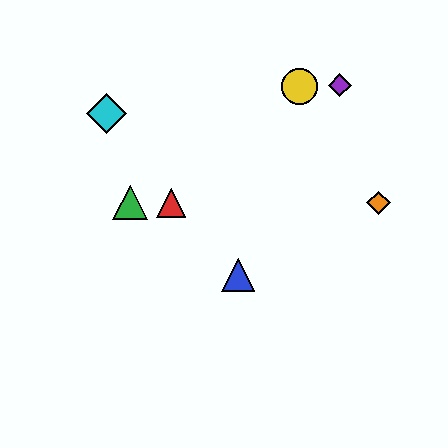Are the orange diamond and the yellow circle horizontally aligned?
No, the orange diamond is at y≈203 and the yellow circle is at y≈87.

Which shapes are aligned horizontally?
The red triangle, the green triangle, the orange diamond are aligned horizontally.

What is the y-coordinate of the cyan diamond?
The cyan diamond is at y≈114.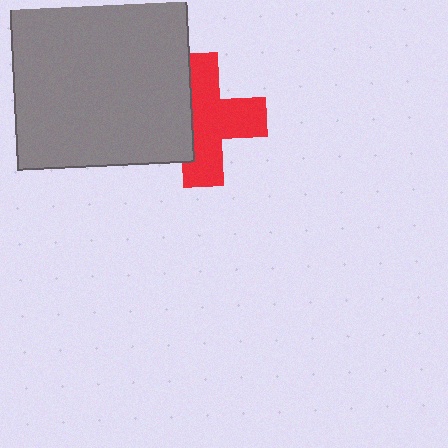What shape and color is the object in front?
The object in front is a gray rectangle.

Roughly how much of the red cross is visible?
Most of it is visible (roughly 65%).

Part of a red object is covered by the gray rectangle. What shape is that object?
It is a cross.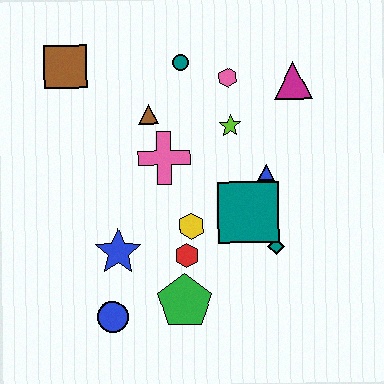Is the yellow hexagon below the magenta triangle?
Yes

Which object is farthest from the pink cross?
The blue circle is farthest from the pink cross.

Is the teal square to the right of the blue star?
Yes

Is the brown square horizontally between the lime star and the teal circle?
No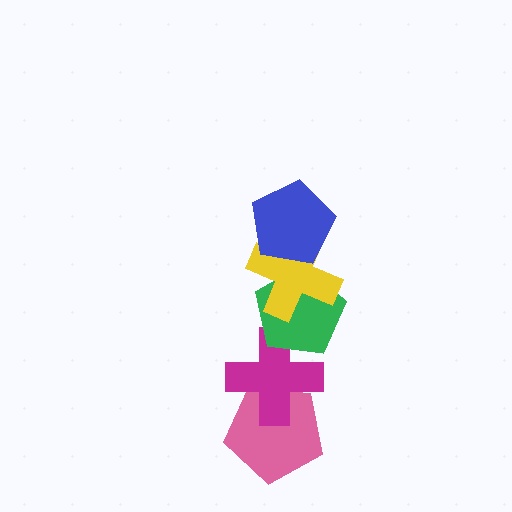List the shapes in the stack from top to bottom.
From top to bottom: the blue pentagon, the yellow cross, the green pentagon, the magenta cross, the pink pentagon.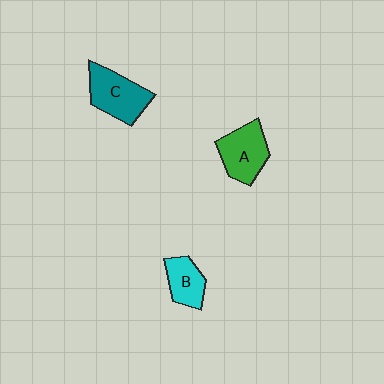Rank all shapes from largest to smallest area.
From largest to smallest: C (teal), A (green), B (cyan).